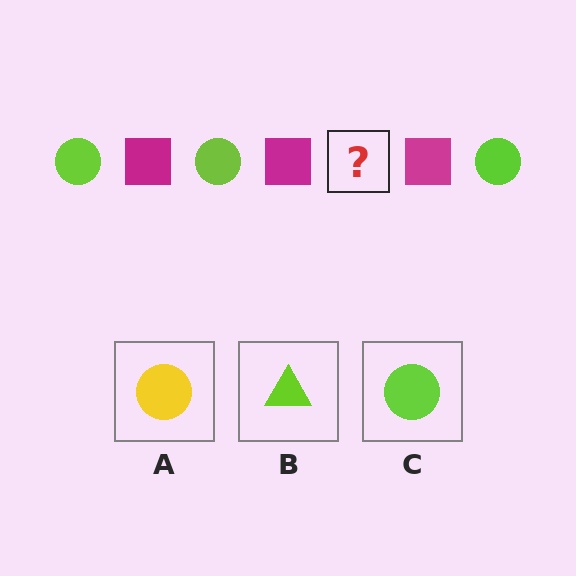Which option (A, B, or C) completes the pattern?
C.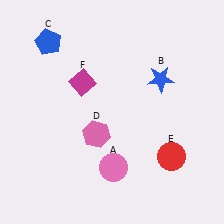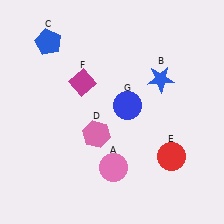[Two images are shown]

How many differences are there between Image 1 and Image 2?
There is 1 difference between the two images.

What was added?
A blue circle (G) was added in Image 2.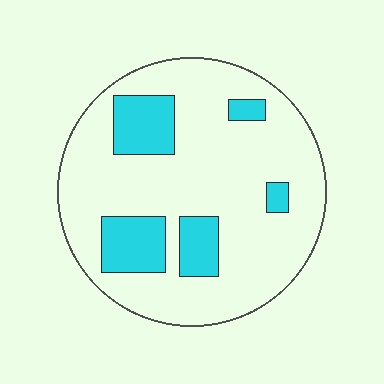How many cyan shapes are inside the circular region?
5.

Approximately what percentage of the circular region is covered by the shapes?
Approximately 20%.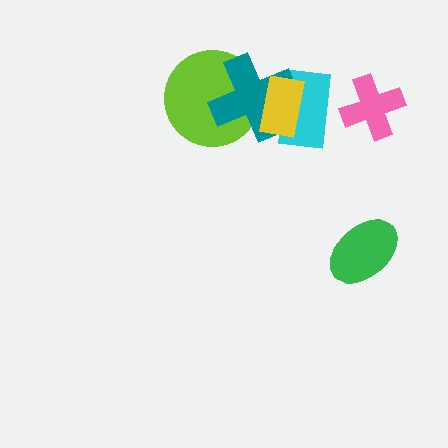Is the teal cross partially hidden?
Yes, it is partially covered by another shape.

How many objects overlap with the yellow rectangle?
2 objects overlap with the yellow rectangle.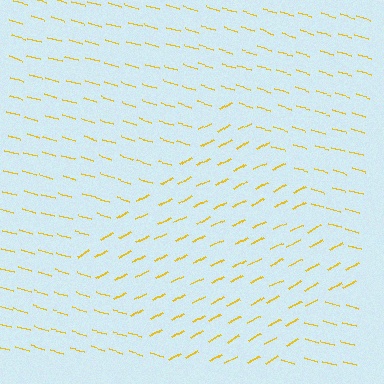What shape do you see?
I see a diamond.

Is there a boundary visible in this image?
Yes, there is a texture boundary formed by a change in line orientation.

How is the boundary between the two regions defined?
The boundary is defined purely by a change in line orientation (approximately 45 degrees difference). All lines are the same color and thickness.